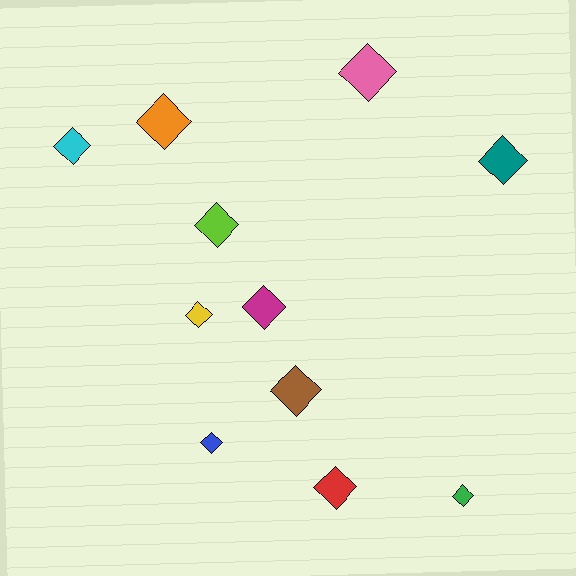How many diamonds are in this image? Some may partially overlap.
There are 11 diamonds.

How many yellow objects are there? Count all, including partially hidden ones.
There is 1 yellow object.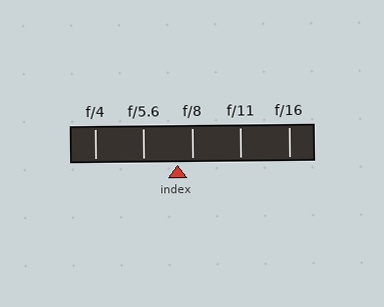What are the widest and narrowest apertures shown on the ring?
The widest aperture shown is f/4 and the narrowest is f/16.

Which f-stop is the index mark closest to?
The index mark is closest to f/8.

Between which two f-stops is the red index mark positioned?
The index mark is between f/5.6 and f/8.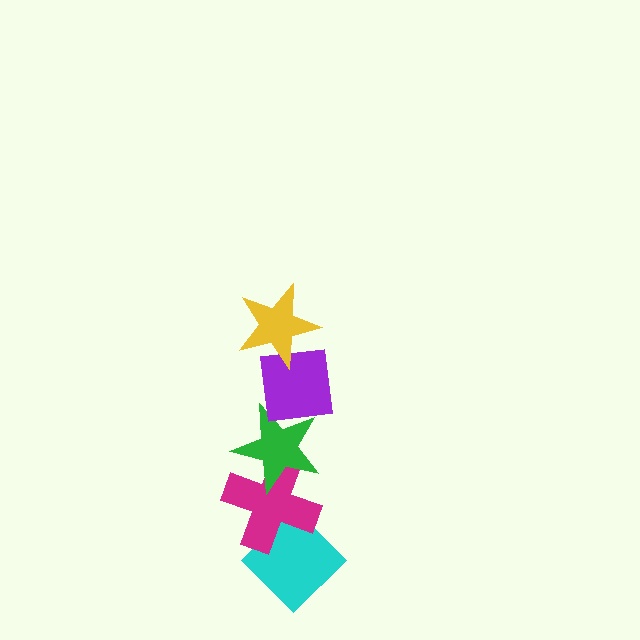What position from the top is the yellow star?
The yellow star is 1st from the top.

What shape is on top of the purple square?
The yellow star is on top of the purple square.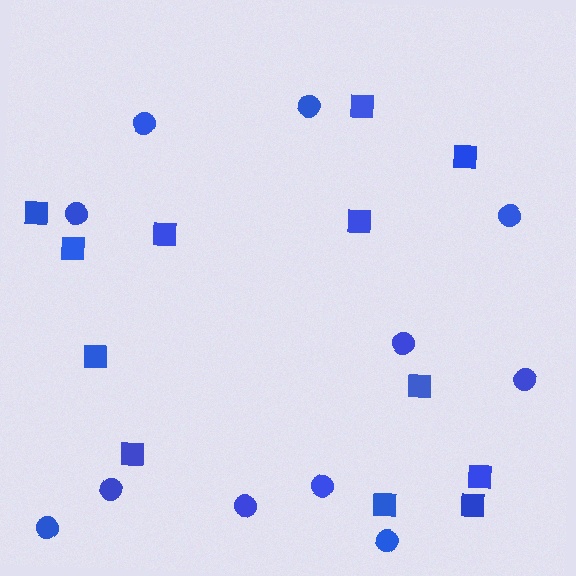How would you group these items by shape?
There are 2 groups: one group of squares (12) and one group of circles (11).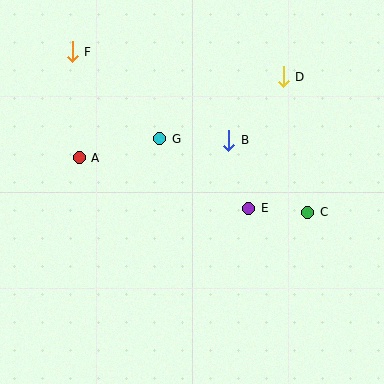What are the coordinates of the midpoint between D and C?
The midpoint between D and C is at (295, 145).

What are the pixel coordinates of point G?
Point G is at (160, 139).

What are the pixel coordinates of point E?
Point E is at (249, 208).